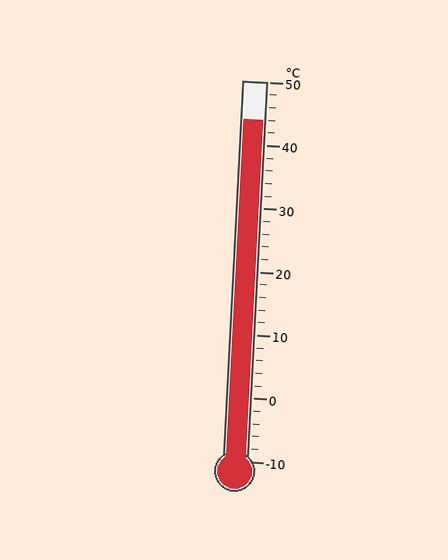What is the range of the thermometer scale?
The thermometer scale ranges from -10°C to 50°C.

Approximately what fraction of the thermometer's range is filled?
The thermometer is filled to approximately 90% of its range.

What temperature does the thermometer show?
The thermometer shows approximately 44°C.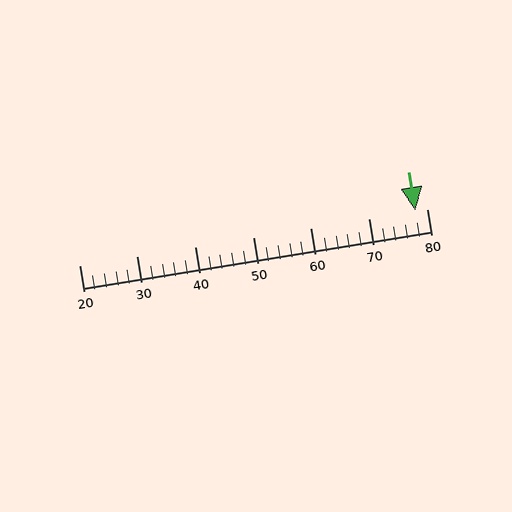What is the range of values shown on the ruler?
The ruler shows values from 20 to 80.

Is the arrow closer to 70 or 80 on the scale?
The arrow is closer to 80.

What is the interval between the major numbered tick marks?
The major tick marks are spaced 10 units apart.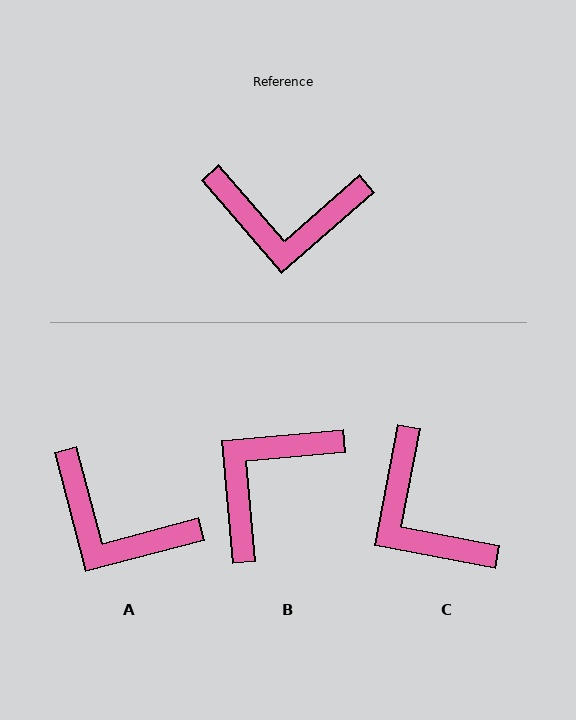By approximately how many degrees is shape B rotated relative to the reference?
Approximately 126 degrees clockwise.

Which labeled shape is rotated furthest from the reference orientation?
B, about 126 degrees away.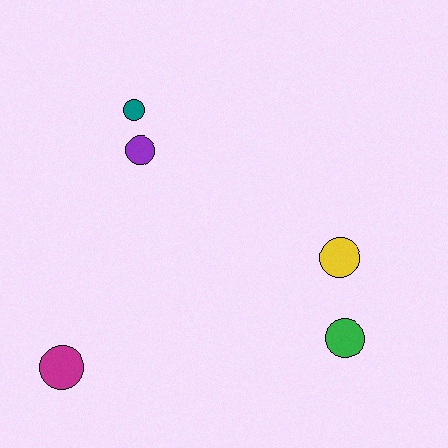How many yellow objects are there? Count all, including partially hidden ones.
There is 1 yellow object.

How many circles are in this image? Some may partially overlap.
There are 5 circles.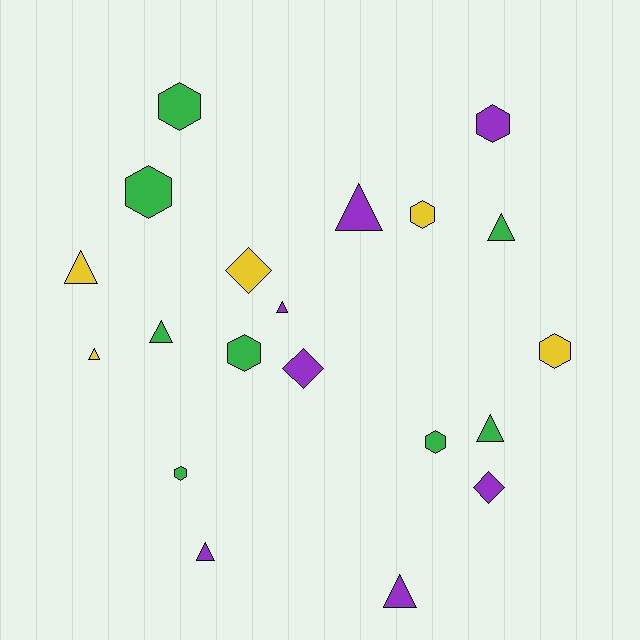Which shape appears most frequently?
Triangle, with 9 objects.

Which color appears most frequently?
Green, with 8 objects.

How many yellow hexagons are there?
There are 2 yellow hexagons.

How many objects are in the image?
There are 20 objects.